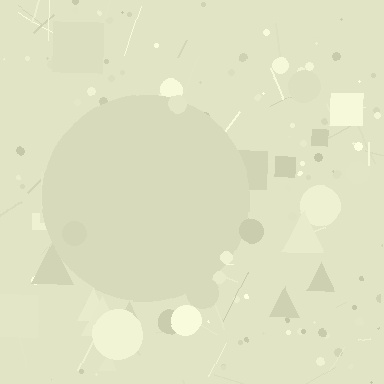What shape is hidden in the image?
A circle is hidden in the image.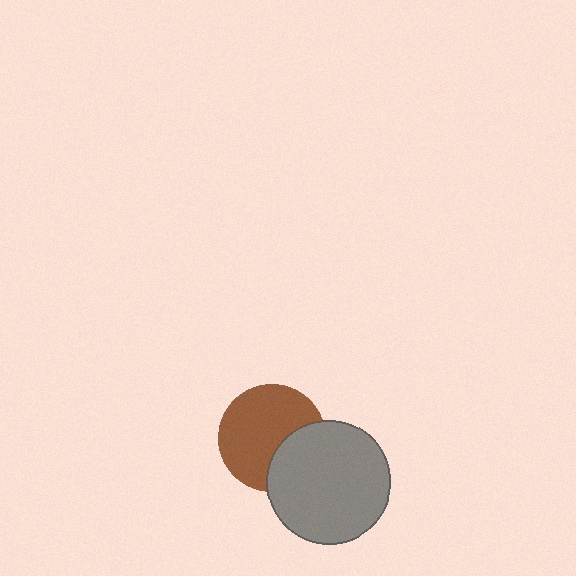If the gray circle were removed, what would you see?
You would see the complete brown circle.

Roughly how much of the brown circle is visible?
Most of it is visible (roughly 69%).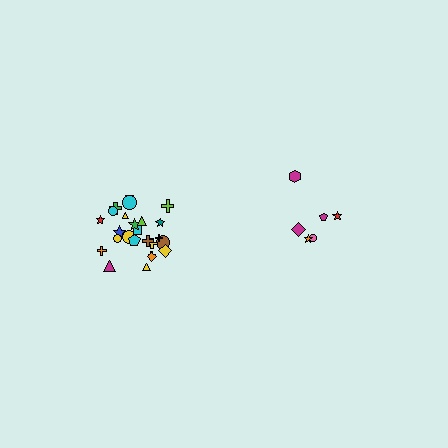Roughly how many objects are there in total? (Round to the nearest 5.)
Roughly 30 objects in total.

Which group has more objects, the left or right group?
The left group.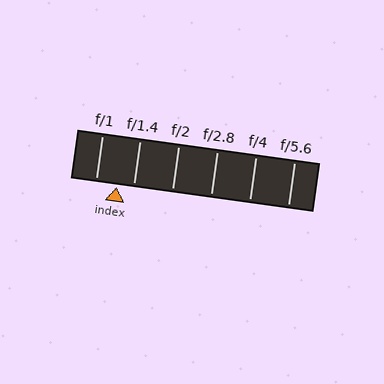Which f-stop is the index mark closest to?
The index mark is closest to f/1.4.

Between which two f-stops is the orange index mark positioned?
The index mark is between f/1 and f/1.4.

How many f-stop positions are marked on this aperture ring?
There are 6 f-stop positions marked.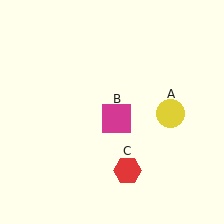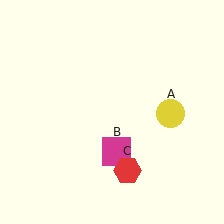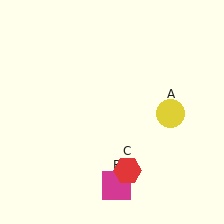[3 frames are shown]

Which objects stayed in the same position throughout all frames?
Yellow circle (object A) and red hexagon (object C) remained stationary.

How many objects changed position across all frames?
1 object changed position: magenta square (object B).